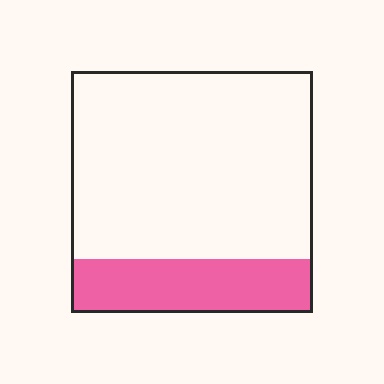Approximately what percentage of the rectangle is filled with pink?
Approximately 20%.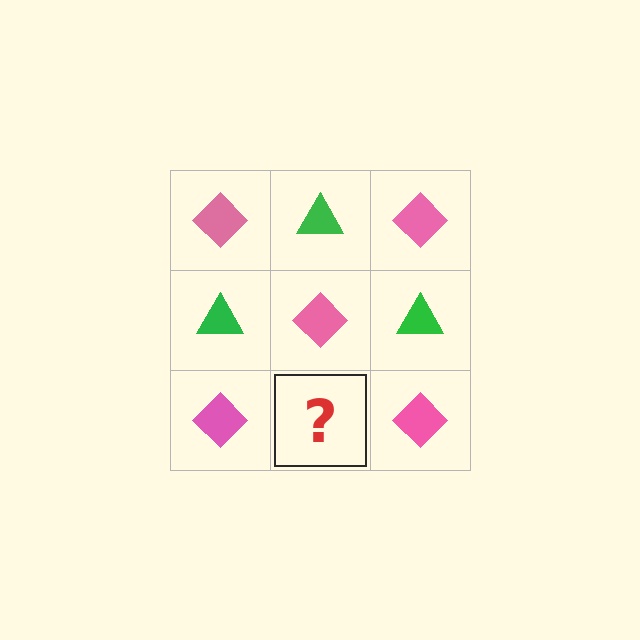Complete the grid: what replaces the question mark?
The question mark should be replaced with a green triangle.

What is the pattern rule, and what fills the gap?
The rule is that it alternates pink diamond and green triangle in a checkerboard pattern. The gap should be filled with a green triangle.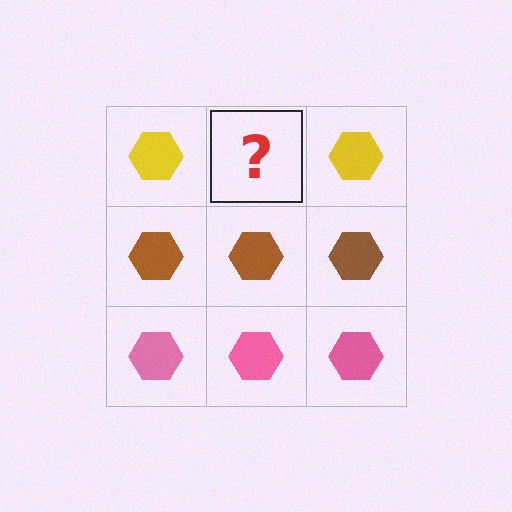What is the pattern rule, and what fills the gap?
The rule is that each row has a consistent color. The gap should be filled with a yellow hexagon.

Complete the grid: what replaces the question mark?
The question mark should be replaced with a yellow hexagon.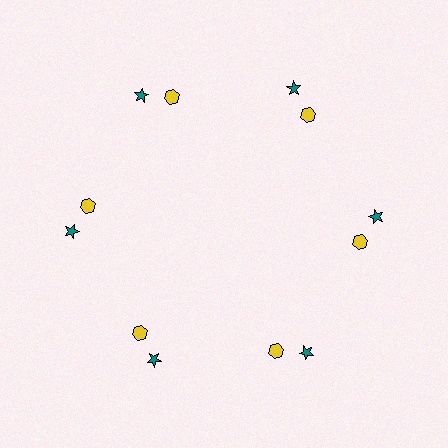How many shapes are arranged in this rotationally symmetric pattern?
There are 12 shapes, arranged in 6 groups of 2.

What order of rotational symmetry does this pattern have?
This pattern has 6-fold rotational symmetry.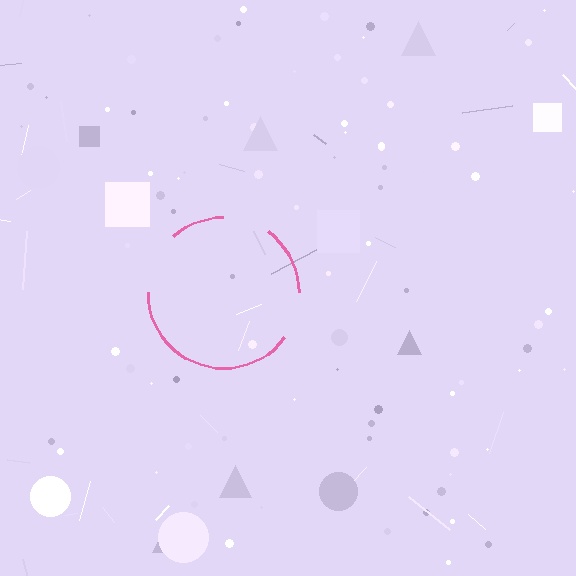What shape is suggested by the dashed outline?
The dashed outline suggests a circle.